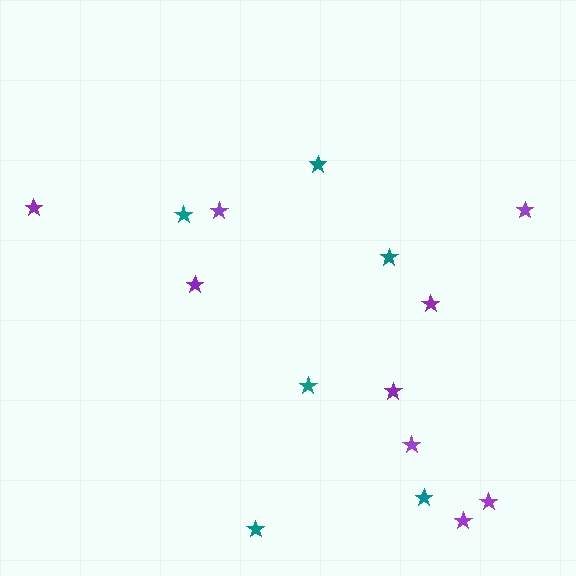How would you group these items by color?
There are 2 groups: one group of teal stars (6) and one group of purple stars (9).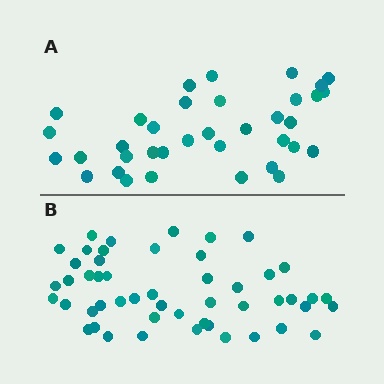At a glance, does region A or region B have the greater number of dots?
Region B (the bottom region) has more dots.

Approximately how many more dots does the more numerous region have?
Region B has approximately 15 more dots than region A.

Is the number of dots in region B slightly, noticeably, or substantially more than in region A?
Region B has noticeably more, but not dramatically so. The ratio is roughly 1.4 to 1.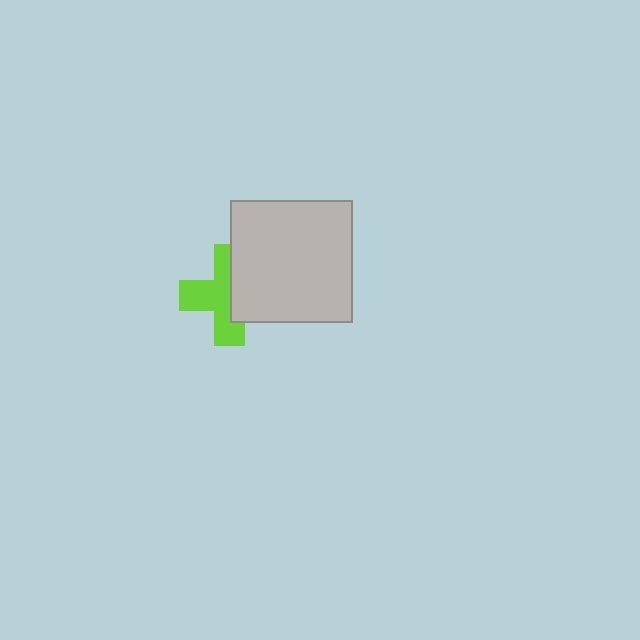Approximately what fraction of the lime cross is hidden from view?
Roughly 44% of the lime cross is hidden behind the light gray square.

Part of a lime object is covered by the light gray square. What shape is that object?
It is a cross.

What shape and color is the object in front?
The object in front is a light gray square.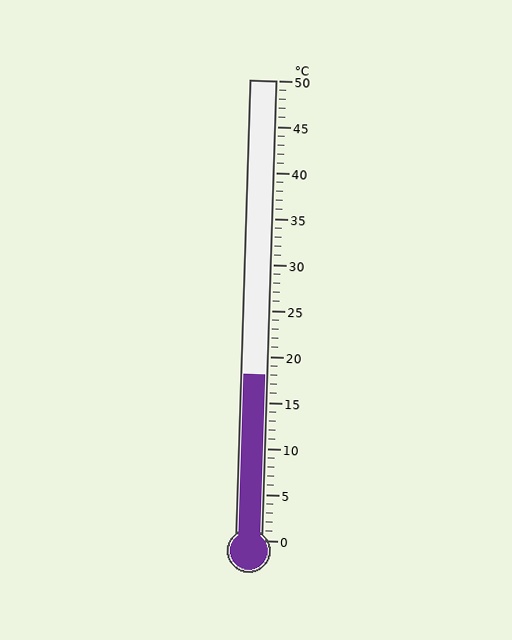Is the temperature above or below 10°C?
The temperature is above 10°C.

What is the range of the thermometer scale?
The thermometer scale ranges from 0°C to 50°C.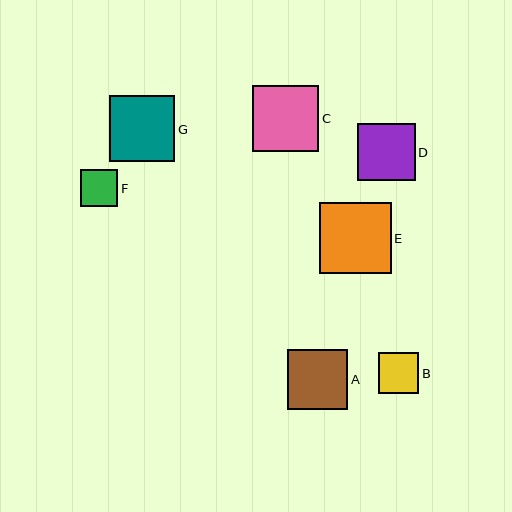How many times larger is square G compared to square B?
Square G is approximately 1.6 times the size of square B.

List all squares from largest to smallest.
From largest to smallest: E, C, G, A, D, B, F.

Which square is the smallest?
Square F is the smallest with a size of approximately 37 pixels.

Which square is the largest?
Square E is the largest with a size of approximately 71 pixels.